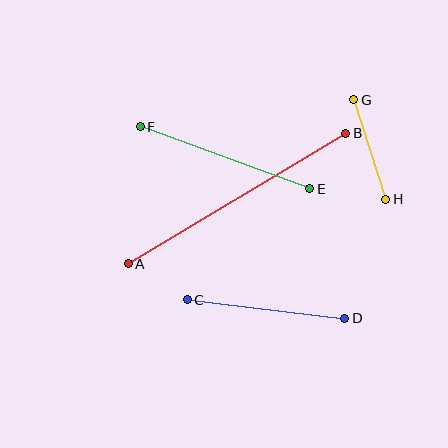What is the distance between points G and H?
The distance is approximately 105 pixels.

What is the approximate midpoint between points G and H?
The midpoint is at approximately (370, 149) pixels.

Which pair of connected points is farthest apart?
Points A and B are farthest apart.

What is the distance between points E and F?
The distance is approximately 181 pixels.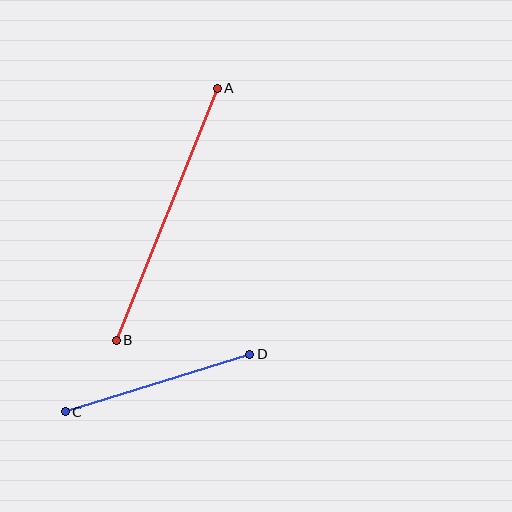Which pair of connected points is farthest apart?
Points A and B are farthest apart.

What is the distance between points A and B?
The distance is approximately 272 pixels.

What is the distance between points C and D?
The distance is approximately 193 pixels.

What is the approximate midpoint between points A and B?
The midpoint is at approximately (167, 214) pixels.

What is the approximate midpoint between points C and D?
The midpoint is at approximately (157, 383) pixels.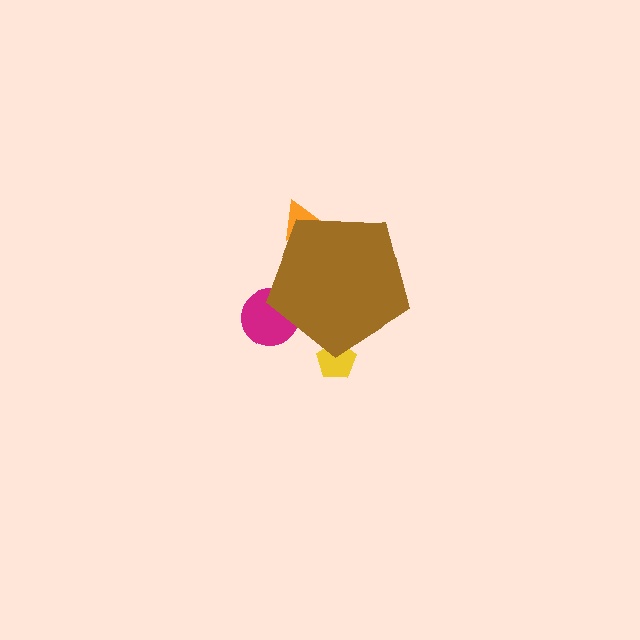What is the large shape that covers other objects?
A brown pentagon.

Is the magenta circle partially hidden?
Yes, the magenta circle is partially hidden behind the brown pentagon.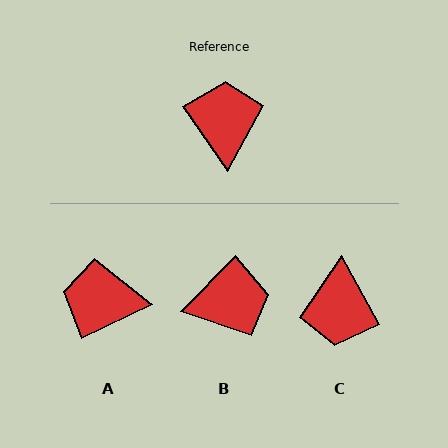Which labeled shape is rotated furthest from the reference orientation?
C, about 174 degrees away.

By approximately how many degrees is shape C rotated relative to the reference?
Approximately 174 degrees counter-clockwise.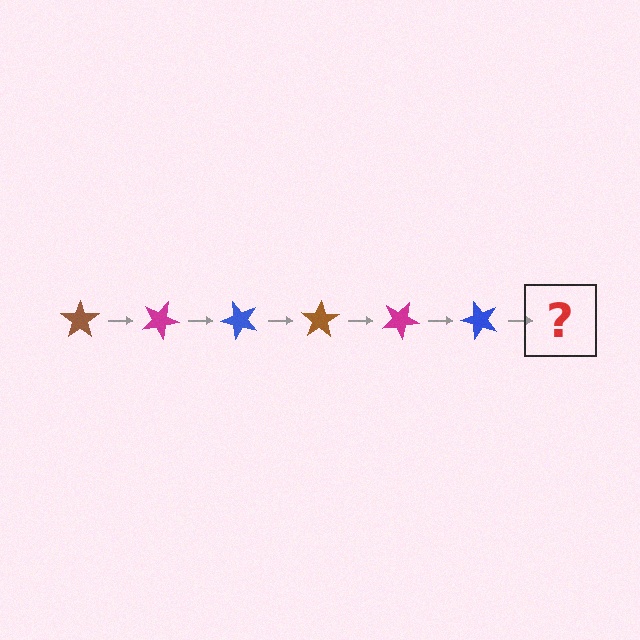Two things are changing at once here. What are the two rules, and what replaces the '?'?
The two rules are that it rotates 25 degrees each step and the color cycles through brown, magenta, and blue. The '?' should be a brown star, rotated 150 degrees from the start.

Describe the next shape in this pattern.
It should be a brown star, rotated 150 degrees from the start.